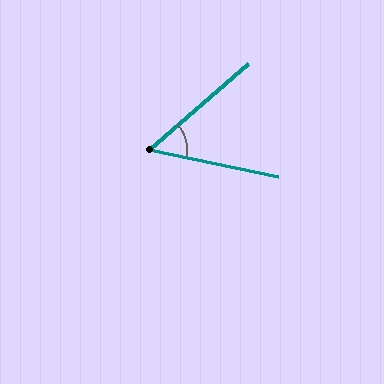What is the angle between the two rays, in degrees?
Approximately 53 degrees.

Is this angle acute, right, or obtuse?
It is acute.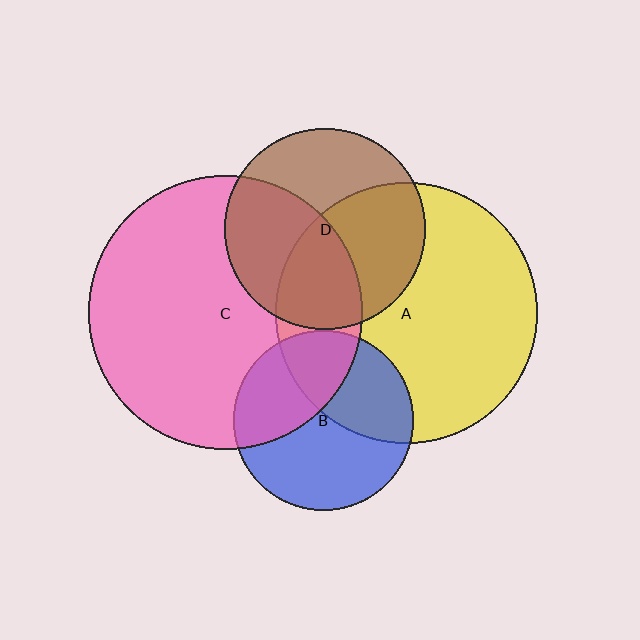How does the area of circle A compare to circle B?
Approximately 2.1 times.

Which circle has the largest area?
Circle C (pink).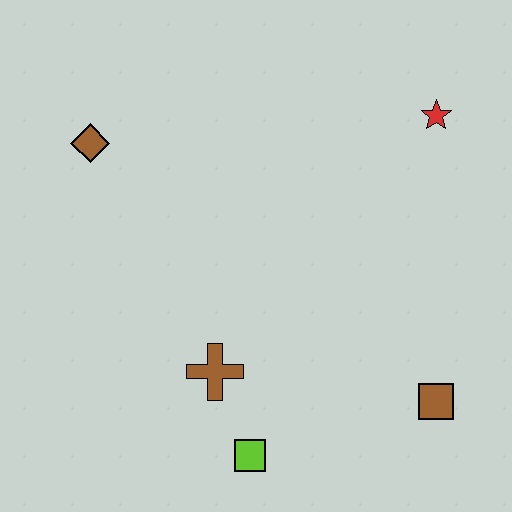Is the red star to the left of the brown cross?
No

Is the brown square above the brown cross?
No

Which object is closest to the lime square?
The brown cross is closest to the lime square.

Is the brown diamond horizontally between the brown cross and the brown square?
No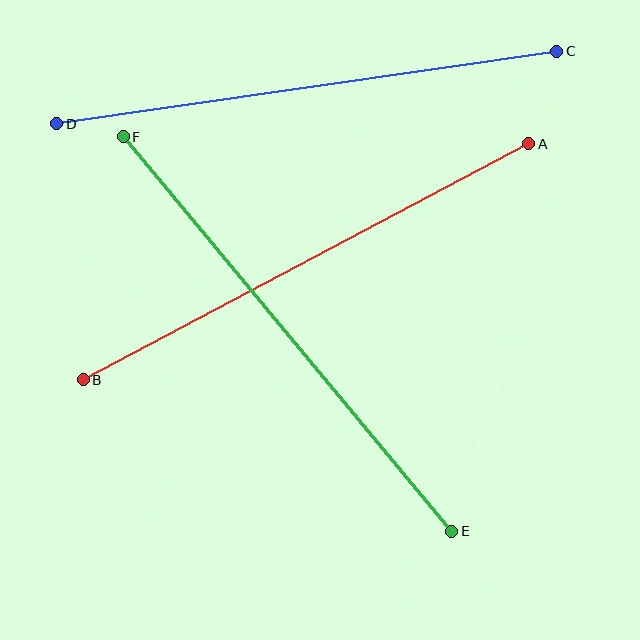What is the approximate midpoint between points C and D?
The midpoint is at approximately (307, 88) pixels.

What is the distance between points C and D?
The distance is approximately 505 pixels.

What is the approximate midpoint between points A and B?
The midpoint is at approximately (306, 262) pixels.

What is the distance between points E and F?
The distance is approximately 513 pixels.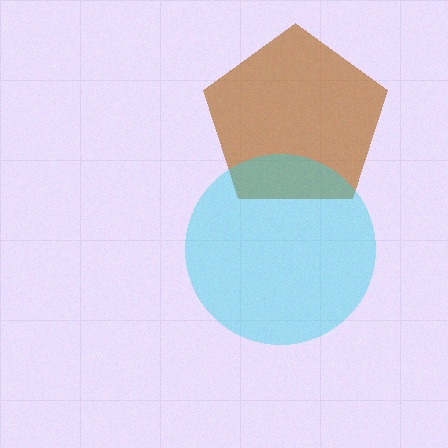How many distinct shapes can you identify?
There are 2 distinct shapes: a brown pentagon, a cyan circle.